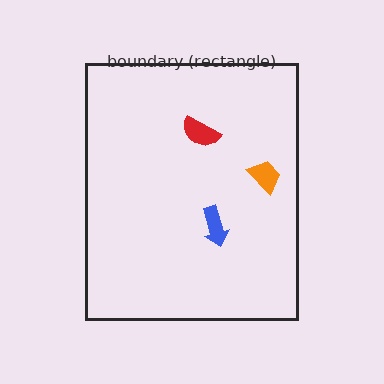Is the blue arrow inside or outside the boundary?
Inside.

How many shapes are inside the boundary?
3 inside, 0 outside.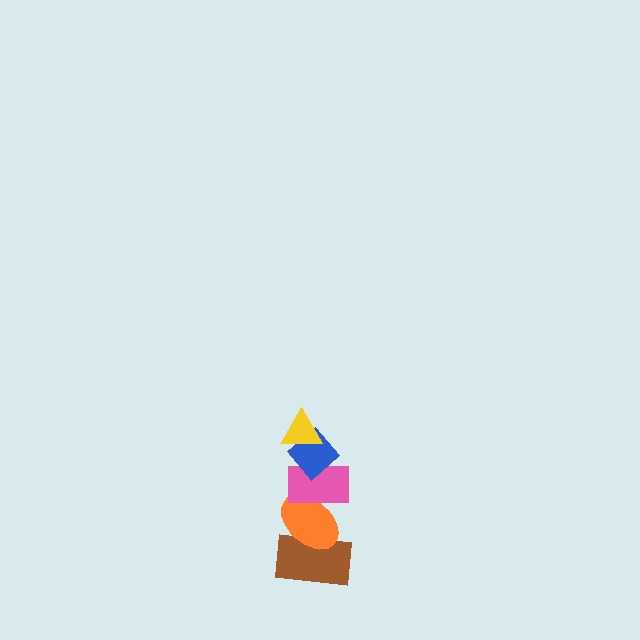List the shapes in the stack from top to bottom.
From top to bottom: the yellow triangle, the blue diamond, the pink rectangle, the orange ellipse, the brown rectangle.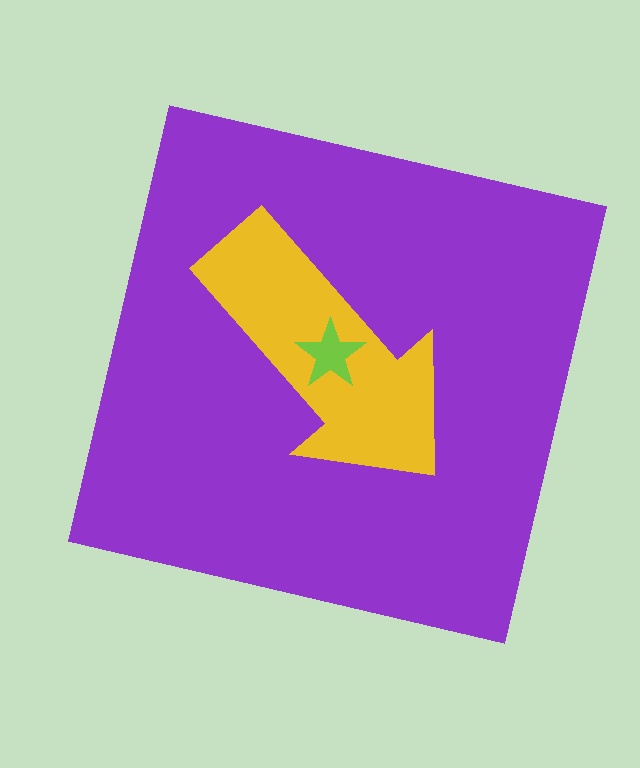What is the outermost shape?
The purple square.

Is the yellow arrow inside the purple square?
Yes.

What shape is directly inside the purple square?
The yellow arrow.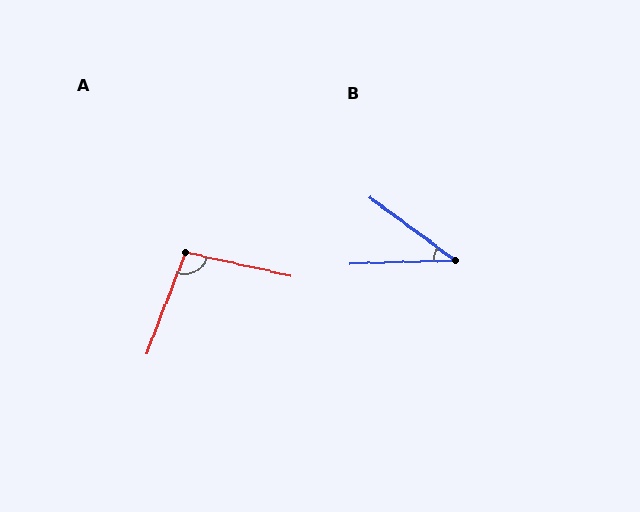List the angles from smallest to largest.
B (38°), A (98°).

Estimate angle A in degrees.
Approximately 98 degrees.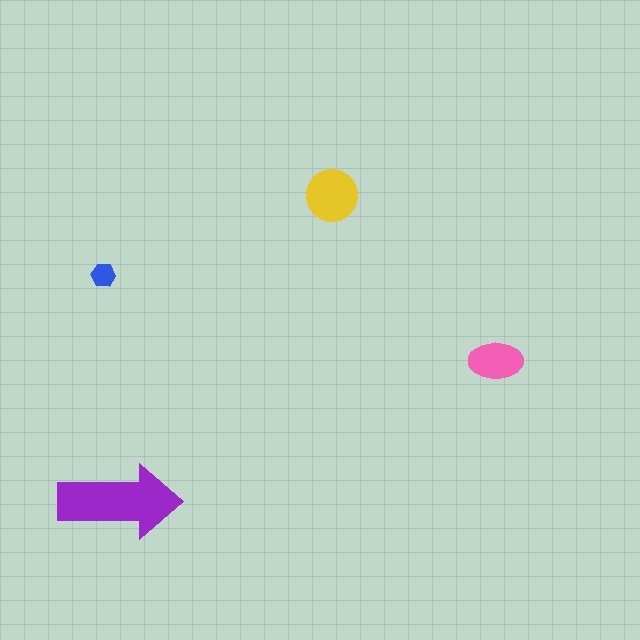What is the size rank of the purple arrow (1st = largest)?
1st.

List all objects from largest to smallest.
The purple arrow, the yellow circle, the pink ellipse, the blue hexagon.